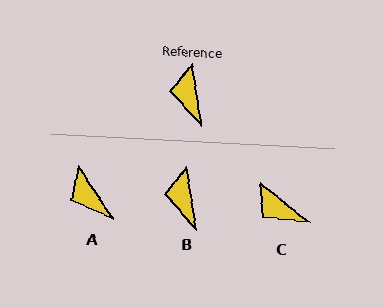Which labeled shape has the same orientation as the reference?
B.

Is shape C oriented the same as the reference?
No, it is off by about 43 degrees.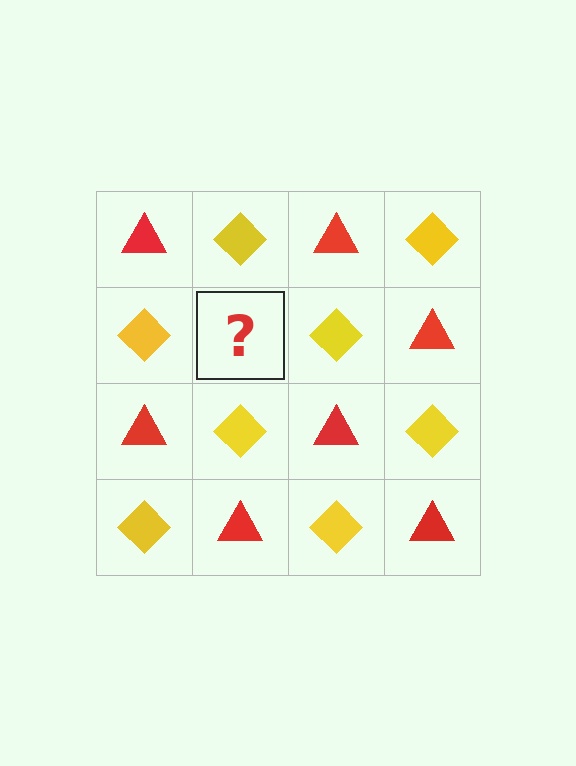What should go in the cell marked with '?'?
The missing cell should contain a red triangle.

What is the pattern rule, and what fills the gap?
The rule is that it alternates red triangle and yellow diamond in a checkerboard pattern. The gap should be filled with a red triangle.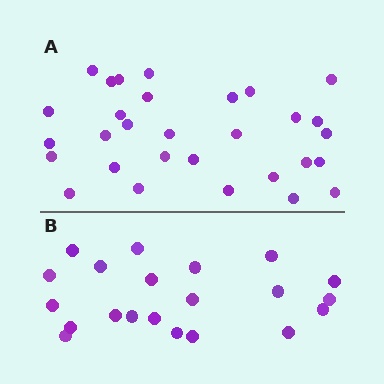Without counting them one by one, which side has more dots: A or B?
Region A (the top region) has more dots.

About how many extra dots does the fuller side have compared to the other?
Region A has roughly 8 or so more dots than region B.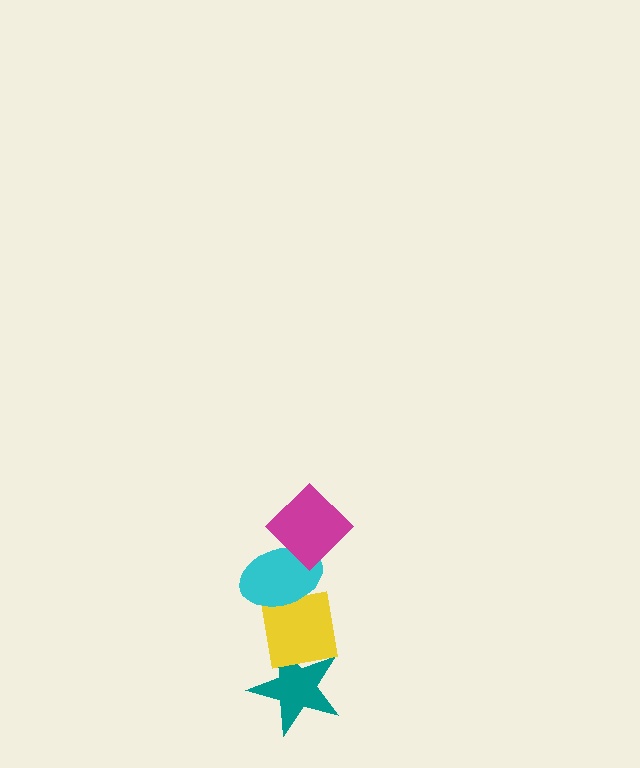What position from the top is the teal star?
The teal star is 4th from the top.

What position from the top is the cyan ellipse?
The cyan ellipse is 2nd from the top.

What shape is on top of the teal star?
The yellow square is on top of the teal star.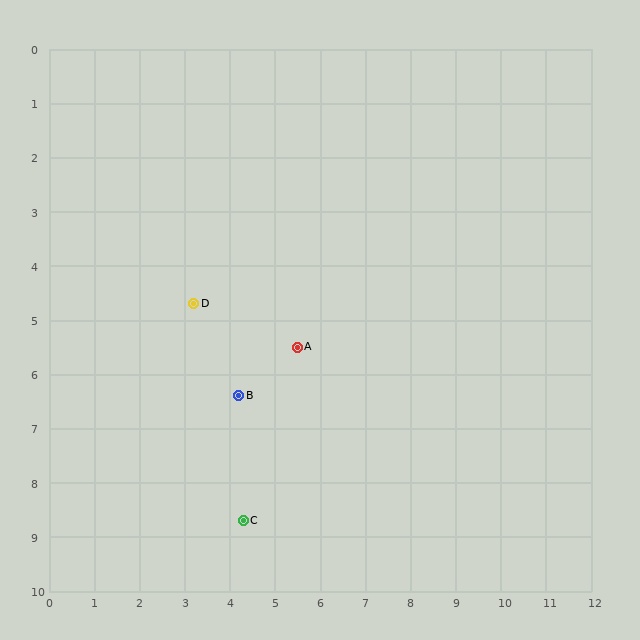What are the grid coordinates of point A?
Point A is at approximately (5.5, 5.5).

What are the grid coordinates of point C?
Point C is at approximately (4.3, 8.7).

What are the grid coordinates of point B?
Point B is at approximately (4.2, 6.4).